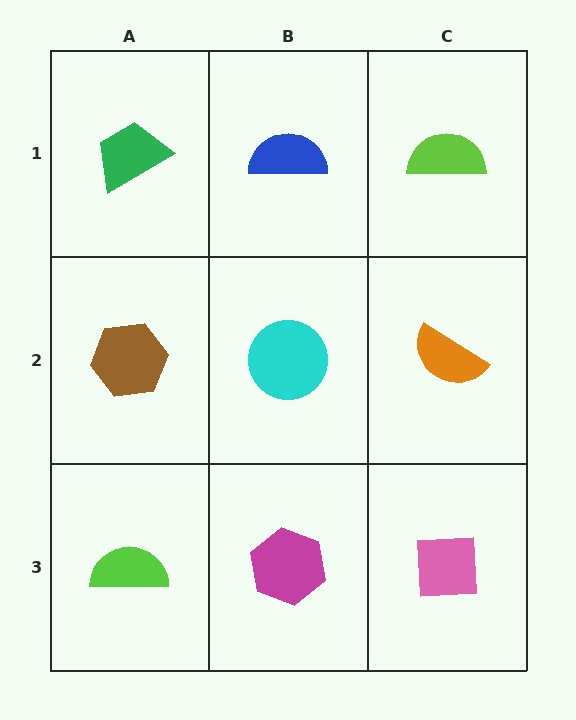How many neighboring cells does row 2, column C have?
3.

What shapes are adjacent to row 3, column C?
An orange semicircle (row 2, column C), a magenta hexagon (row 3, column B).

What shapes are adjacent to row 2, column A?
A green trapezoid (row 1, column A), a lime semicircle (row 3, column A), a cyan circle (row 2, column B).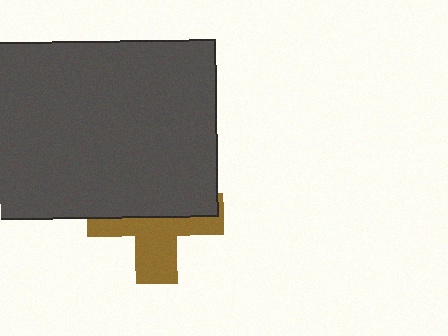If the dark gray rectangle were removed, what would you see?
You would see the complete brown cross.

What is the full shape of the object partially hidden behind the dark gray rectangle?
The partially hidden object is a brown cross.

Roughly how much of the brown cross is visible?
About half of it is visible (roughly 47%).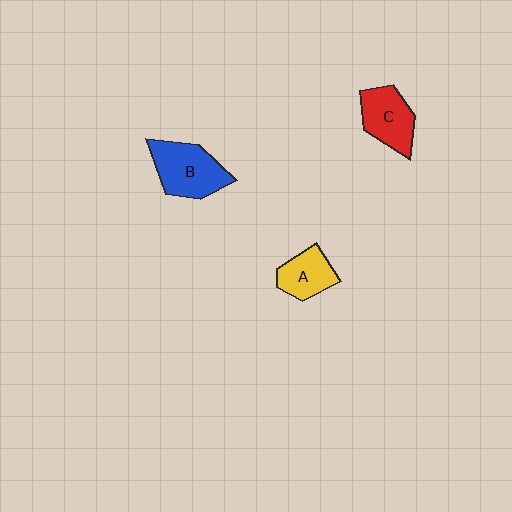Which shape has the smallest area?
Shape A (yellow).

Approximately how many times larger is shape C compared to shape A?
Approximately 1.2 times.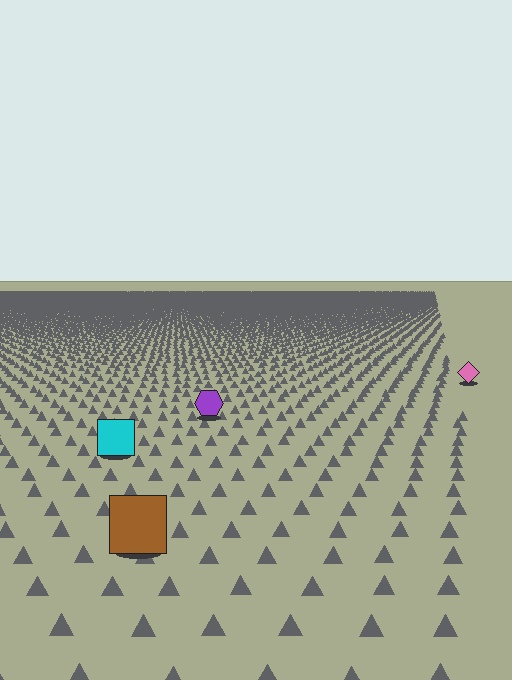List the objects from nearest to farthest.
From nearest to farthest: the brown square, the cyan square, the purple hexagon, the pink diamond.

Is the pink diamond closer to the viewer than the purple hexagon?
No. The purple hexagon is closer — you can tell from the texture gradient: the ground texture is coarser near it.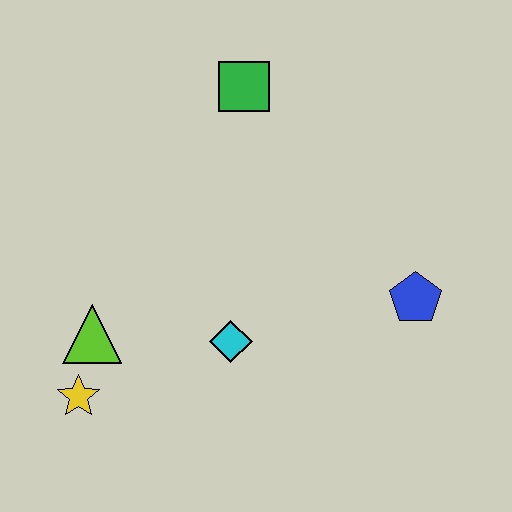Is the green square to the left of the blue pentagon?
Yes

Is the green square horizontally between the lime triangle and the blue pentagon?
Yes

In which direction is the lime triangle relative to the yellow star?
The lime triangle is above the yellow star.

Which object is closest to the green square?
The cyan diamond is closest to the green square.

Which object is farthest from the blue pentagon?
The yellow star is farthest from the blue pentagon.